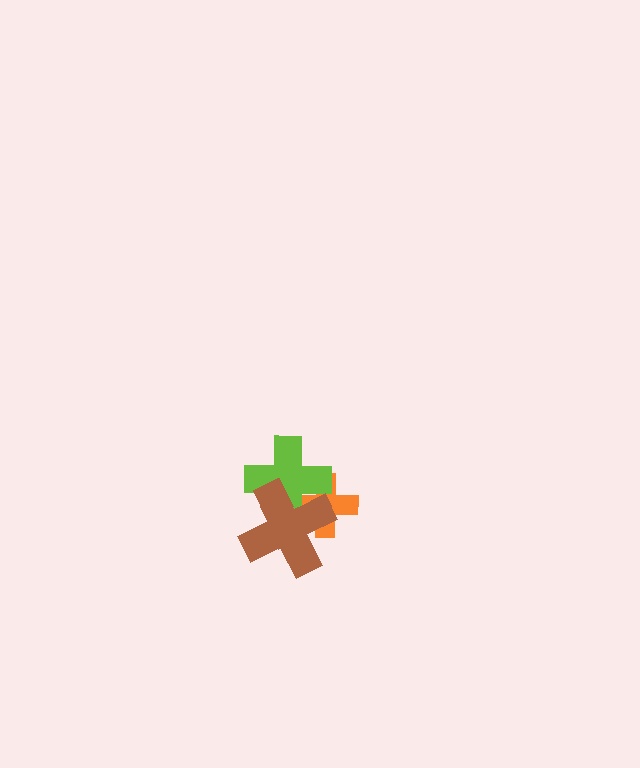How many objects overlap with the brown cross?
2 objects overlap with the brown cross.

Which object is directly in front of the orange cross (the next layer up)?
The lime cross is directly in front of the orange cross.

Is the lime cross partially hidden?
Yes, it is partially covered by another shape.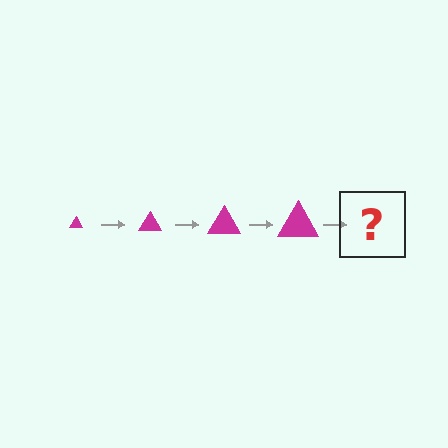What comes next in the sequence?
The next element should be a magenta triangle, larger than the previous one.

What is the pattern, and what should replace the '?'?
The pattern is that the triangle gets progressively larger each step. The '?' should be a magenta triangle, larger than the previous one.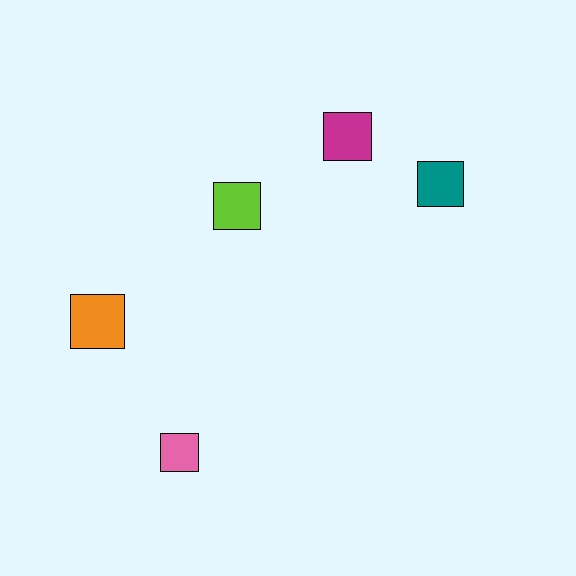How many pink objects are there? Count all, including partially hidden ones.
There is 1 pink object.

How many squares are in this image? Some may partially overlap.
There are 5 squares.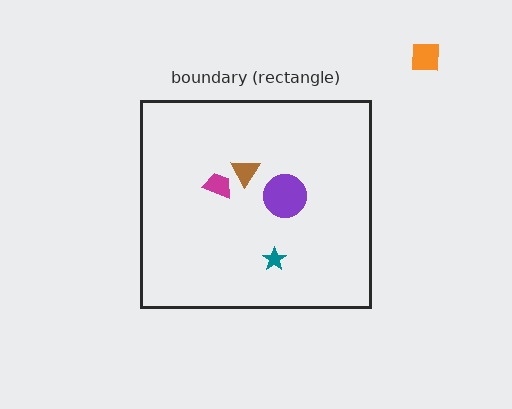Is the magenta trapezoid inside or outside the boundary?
Inside.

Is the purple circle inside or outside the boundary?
Inside.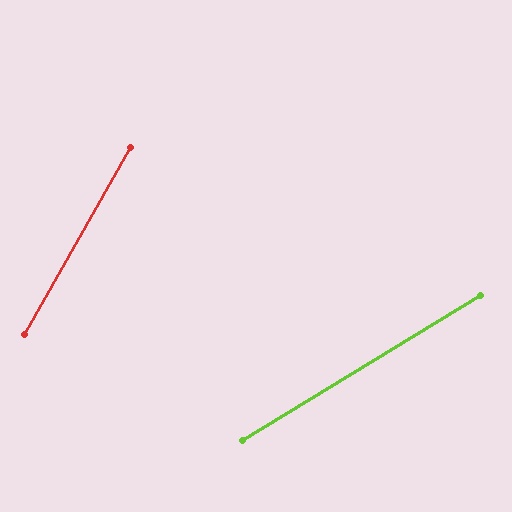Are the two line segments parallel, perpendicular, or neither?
Neither parallel nor perpendicular — they differ by about 29°.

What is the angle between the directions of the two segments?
Approximately 29 degrees.